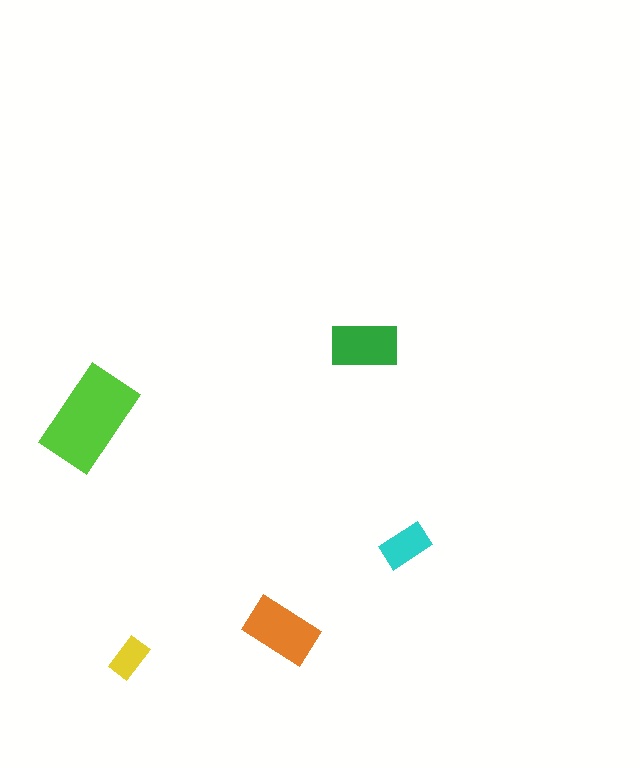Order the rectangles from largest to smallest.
the lime one, the orange one, the green one, the cyan one, the yellow one.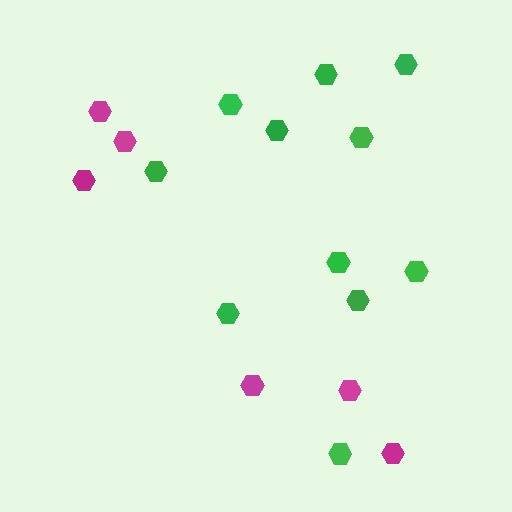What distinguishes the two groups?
There are 2 groups: one group of magenta hexagons (6) and one group of green hexagons (11).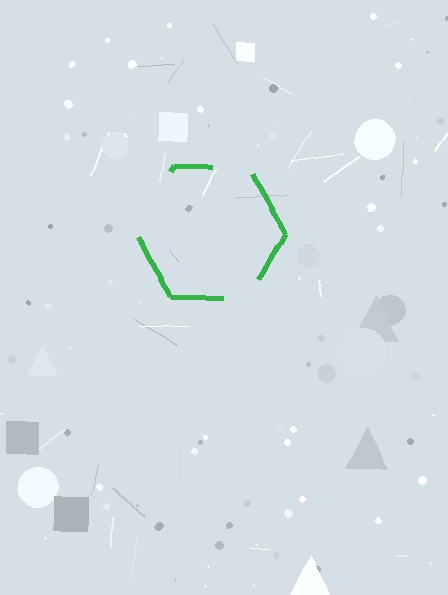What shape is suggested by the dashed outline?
The dashed outline suggests a hexagon.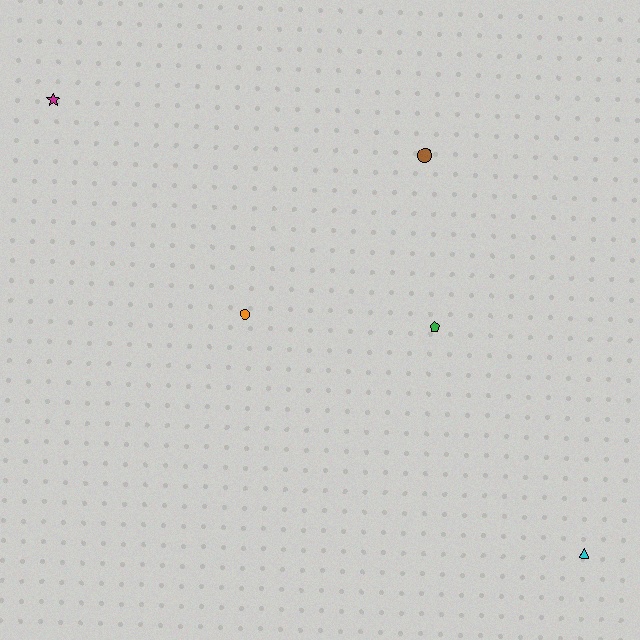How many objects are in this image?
There are 5 objects.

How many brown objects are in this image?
There is 1 brown object.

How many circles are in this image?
There are 2 circles.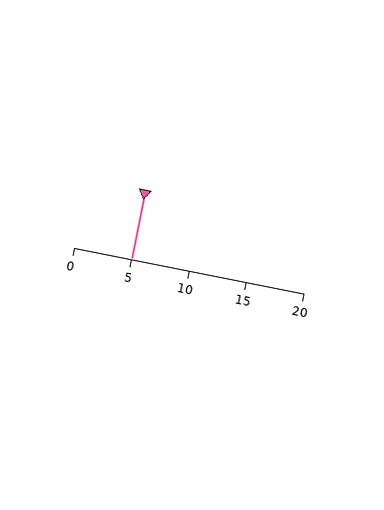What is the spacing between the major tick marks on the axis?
The major ticks are spaced 5 apart.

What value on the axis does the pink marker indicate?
The marker indicates approximately 5.